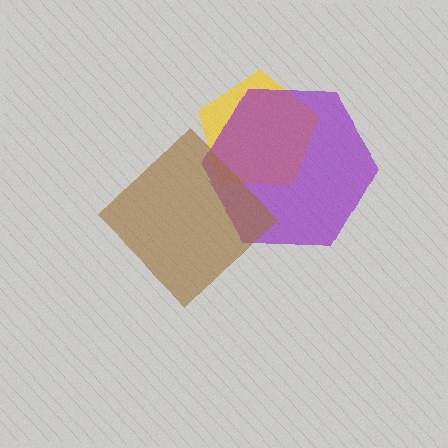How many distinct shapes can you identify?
There are 3 distinct shapes: a yellow pentagon, a purple hexagon, a brown diamond.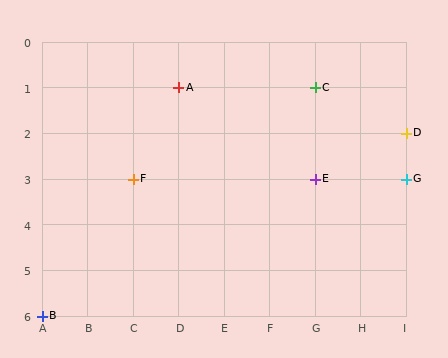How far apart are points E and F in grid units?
Points E and F are 4 columns apart.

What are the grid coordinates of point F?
Point F is at grid coordinates (C, 3).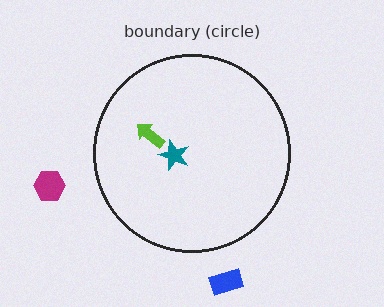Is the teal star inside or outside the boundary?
Inside.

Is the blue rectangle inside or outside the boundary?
Outside.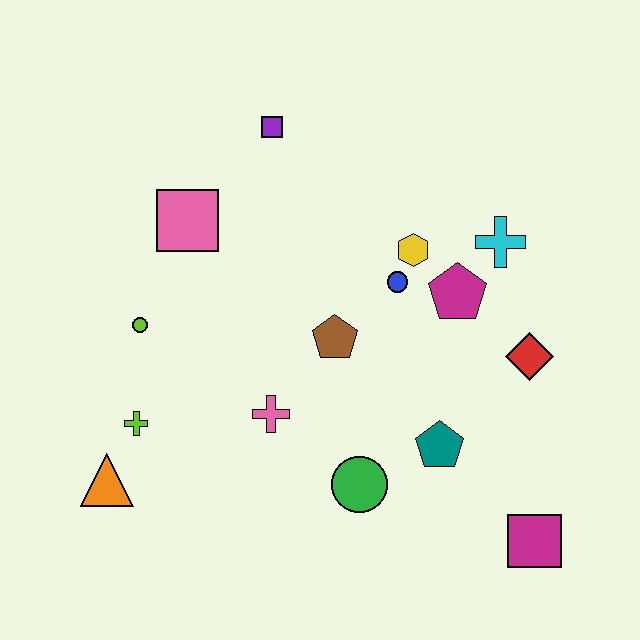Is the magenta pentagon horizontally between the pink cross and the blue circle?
No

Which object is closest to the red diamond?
The magenta pentagon is closest to the red diamond.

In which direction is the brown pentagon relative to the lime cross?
The brown pentagon is to the right of the lime cross.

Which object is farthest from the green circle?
The purple square is farthest from the green circle.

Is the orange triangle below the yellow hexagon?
Yes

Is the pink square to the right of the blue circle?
No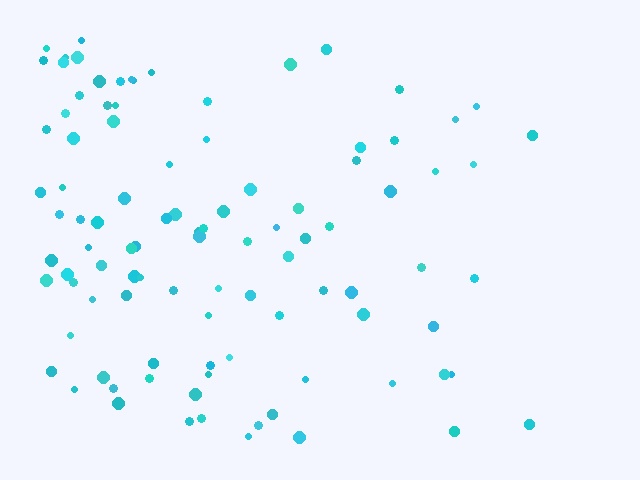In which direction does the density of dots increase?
From right to left, with the left side densest.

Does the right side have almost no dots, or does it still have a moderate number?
Still a moderate number, just noticeably fewer than the left.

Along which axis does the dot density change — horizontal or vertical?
Horizontal.